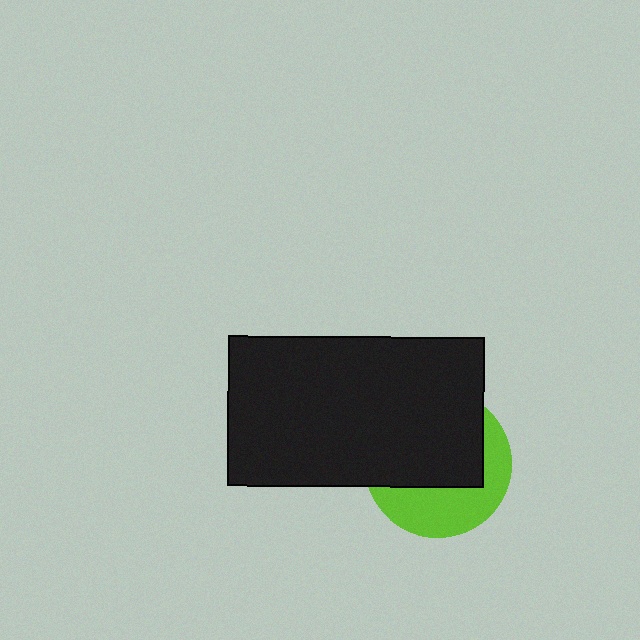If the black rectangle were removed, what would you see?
You would see the complete lime circle.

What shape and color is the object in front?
The object in front is a black rectangle.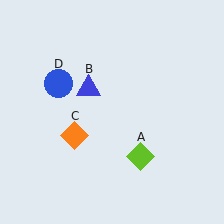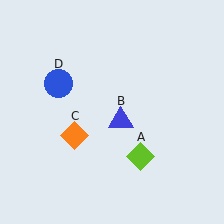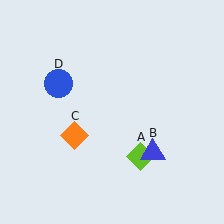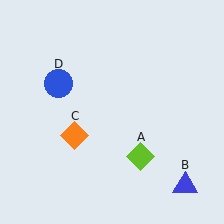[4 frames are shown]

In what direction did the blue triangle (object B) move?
The blue triangle (object B) moved down and to the right.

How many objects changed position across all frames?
1 object changed position: blue triangle (object B).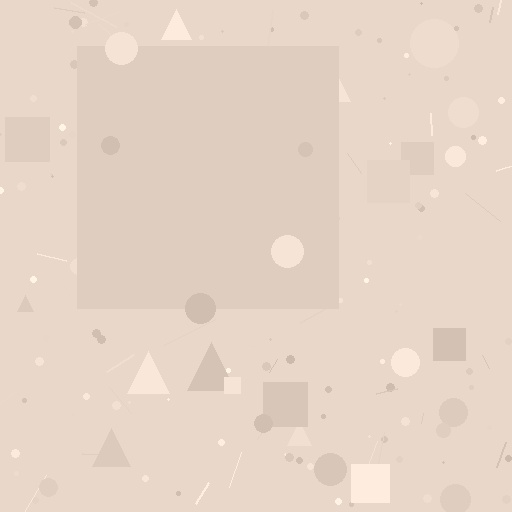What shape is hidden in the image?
A square is hidden in the image.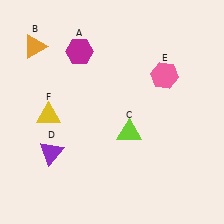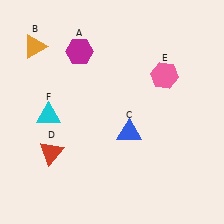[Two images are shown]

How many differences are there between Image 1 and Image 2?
There are 3 differences between the two images.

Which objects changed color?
C changed from lime to blue. D changed from purple to red. F changed from yellow to cyan.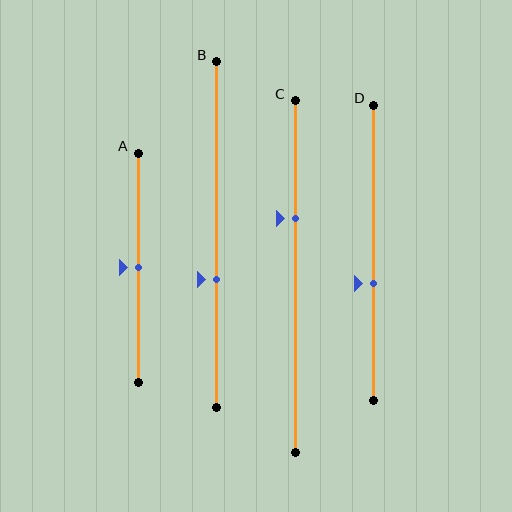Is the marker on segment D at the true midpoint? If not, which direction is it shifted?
No, the marker on segment D is shifted downward by about 10% of the segment length.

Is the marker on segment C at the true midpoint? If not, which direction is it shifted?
No, the marker on segment C is shifted upward by about 16% of the segment length.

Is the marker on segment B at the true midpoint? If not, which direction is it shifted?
No, the marker on segment B is shifted downward by about 13% of the segment length.